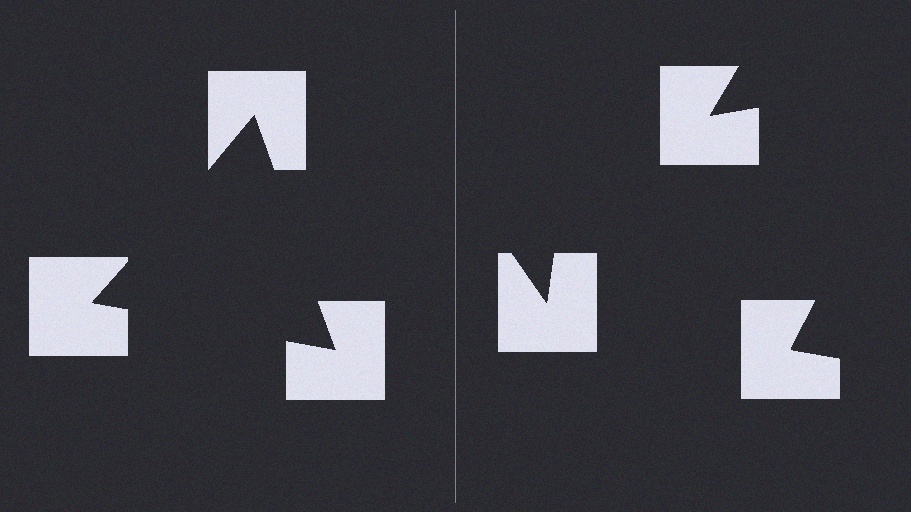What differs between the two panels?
The notched squares are positioned identically on both sides; only the wedge orientations differ. On the left they align to a triangle; on the right they are misaligned.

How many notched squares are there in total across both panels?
6 — 3 on each side.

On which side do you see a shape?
An illusory triangle appears on the left side. On the right side the wedge cuts are rotated, so no coherent shape forms.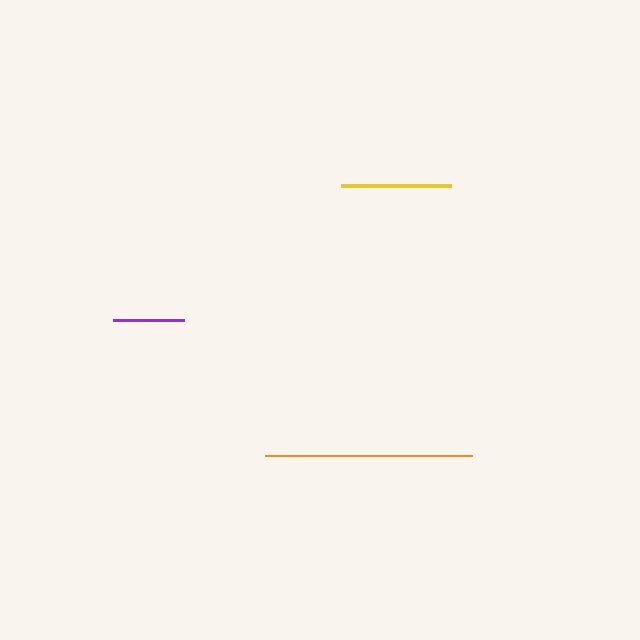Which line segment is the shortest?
The purple line is the shortest at approximately 70 pixels.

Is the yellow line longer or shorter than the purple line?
The yellow line is longer than the purple line.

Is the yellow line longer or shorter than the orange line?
The orange line is longer than the yellow line.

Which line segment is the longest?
The orange line is the longest at approximately 207 pixels.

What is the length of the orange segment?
The orange segment is approximately 207 pixels long.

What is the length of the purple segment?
The purple segment is approximately 70 pixels long.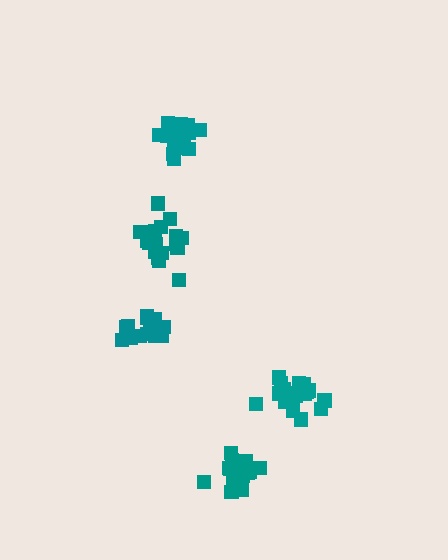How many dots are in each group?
Group 1: 19 dots, Group 2: 15 dots, Group 3: 20 dots, Group 4: 18 dots, Group 5: 16 dots (88 total).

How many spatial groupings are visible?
There are 5 spatial groupings.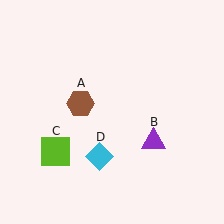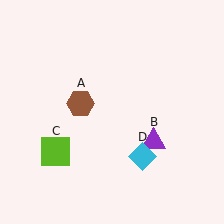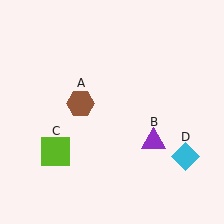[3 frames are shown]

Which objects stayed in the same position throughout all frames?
Brown hexagon (object A) and purple triangle (object B) and lime square (object C) remained stationary.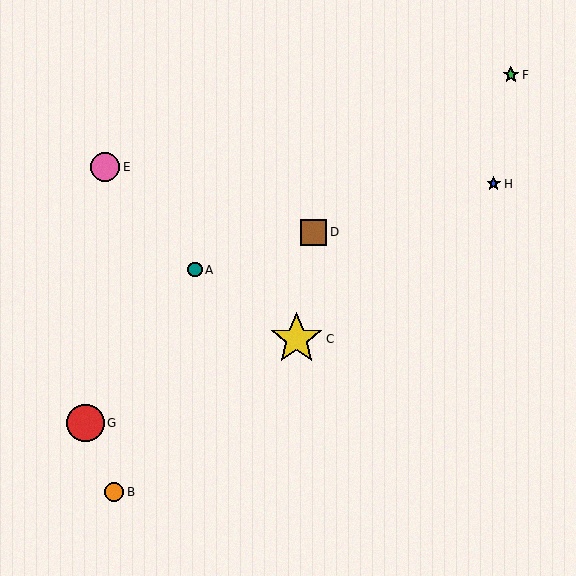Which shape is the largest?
The yellow star (labeled C) is the largest.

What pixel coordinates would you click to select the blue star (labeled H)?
Click at (494, 184) to select the blue star H.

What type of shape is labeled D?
Shape D is a brown square.